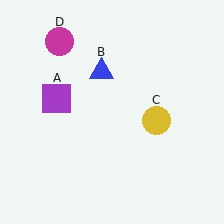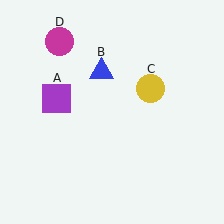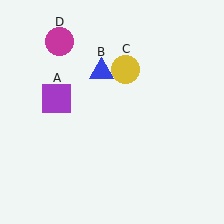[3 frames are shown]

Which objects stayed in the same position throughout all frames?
Purple square (object A) and blue triangle (object B) and magenta circle (object D) remained stationary.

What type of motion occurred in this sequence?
The yellow circle (object C) rotated counterclockwise around the center of the scene.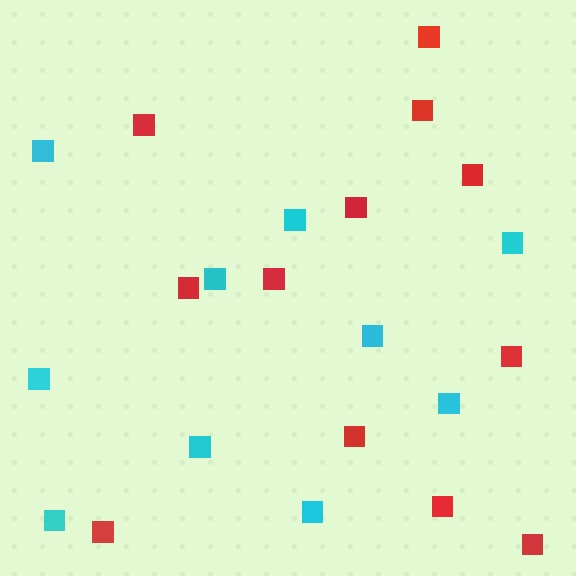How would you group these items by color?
There are 2 groups: one group of red squares (12) and one group of cyan squares (10).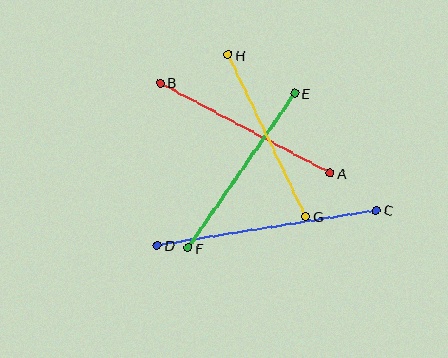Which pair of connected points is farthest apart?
Points C and D are farthest apart.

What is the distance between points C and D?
The distance is approximately 222 pixels.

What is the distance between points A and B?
The distance is approximately 192 pixels.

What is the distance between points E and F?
The distance is approximately 188 pixels.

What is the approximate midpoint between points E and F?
The midpoint is at approximately (241, 171) pixels.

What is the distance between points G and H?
The distance is approximately 180 pixels.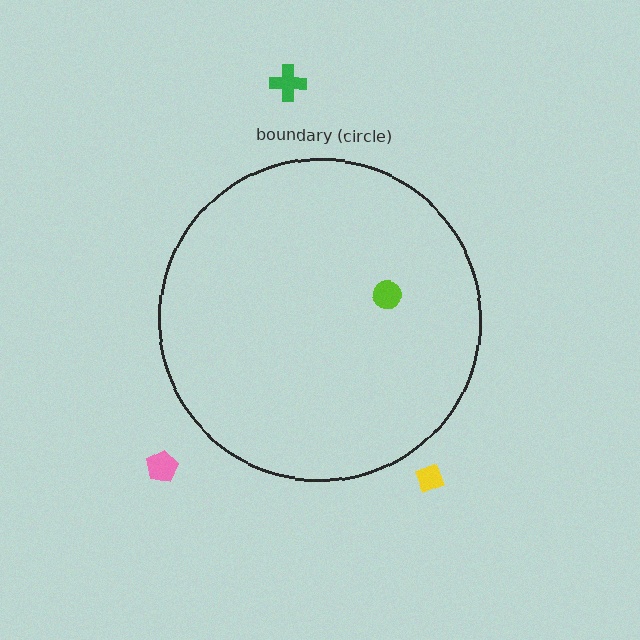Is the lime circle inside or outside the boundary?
Inside.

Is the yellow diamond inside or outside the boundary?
Outside.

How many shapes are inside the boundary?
1 inside, 3 outside.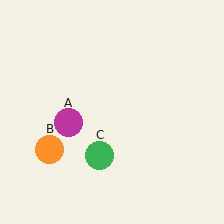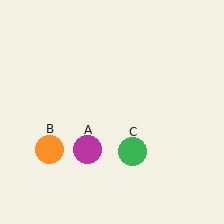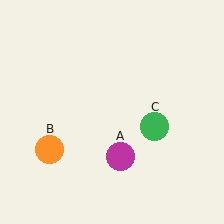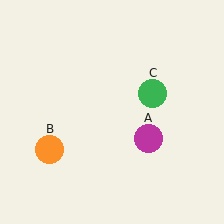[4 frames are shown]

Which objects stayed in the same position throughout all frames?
Orange circle (object B) remained stationary.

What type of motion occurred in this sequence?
The magenta circle (object A), green circle (object C) rotated counterclockwise around the center of the scene.